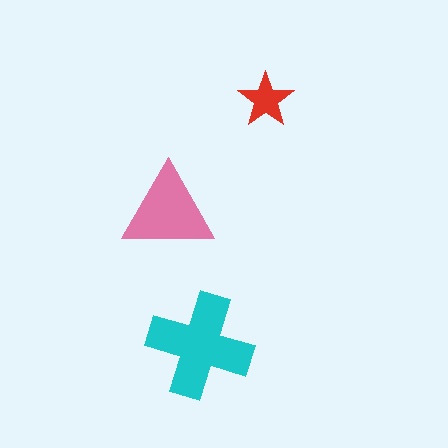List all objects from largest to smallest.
The cyan cross, the pink triangle, the red star.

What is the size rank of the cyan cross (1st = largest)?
1st.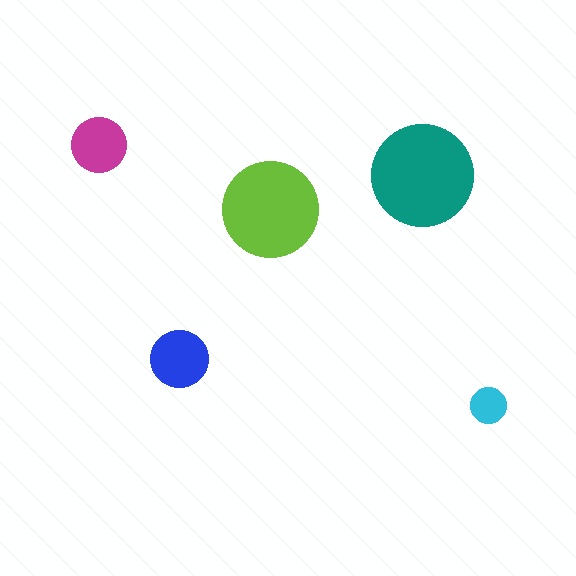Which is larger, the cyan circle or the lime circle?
The lime one.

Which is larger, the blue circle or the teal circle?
The teal one.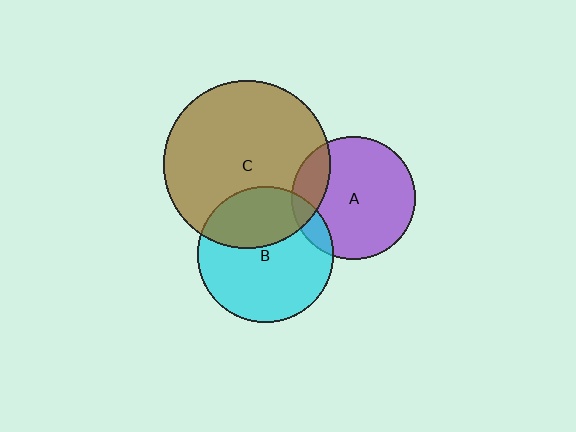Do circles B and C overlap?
Yes.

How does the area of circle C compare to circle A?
Approximately 1.8 times.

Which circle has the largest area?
Circle C (brown).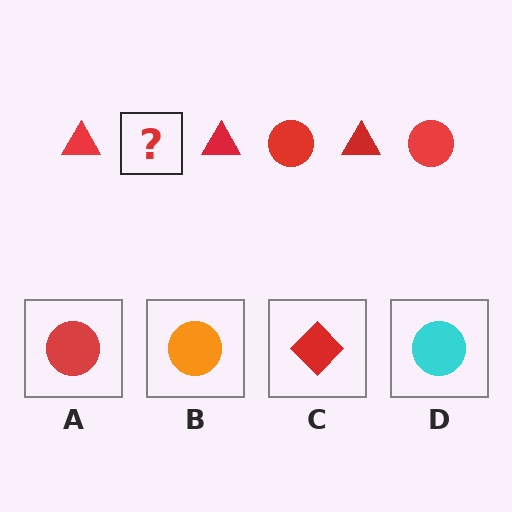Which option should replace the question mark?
Option A.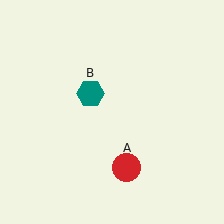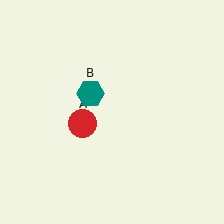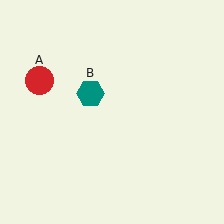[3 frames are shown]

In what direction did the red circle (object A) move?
The red circle (object A) moved up and to the left.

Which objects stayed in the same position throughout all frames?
Teal hexagon (object B) remained stationary.